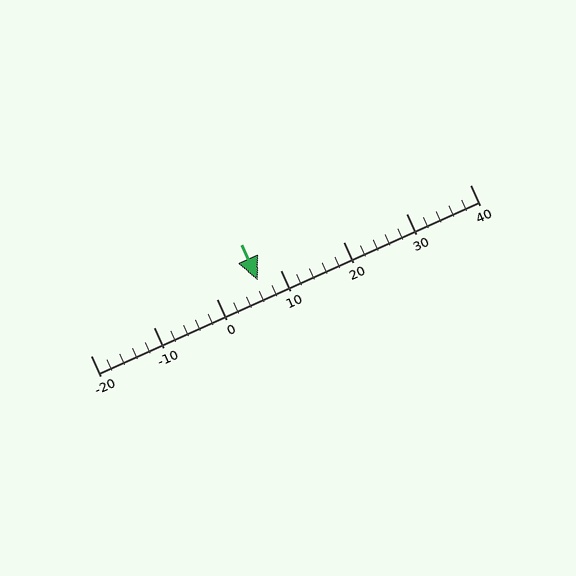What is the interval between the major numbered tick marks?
The major tick marks are spaced 10 units apart.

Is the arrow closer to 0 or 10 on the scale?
The arrow is closer to 10.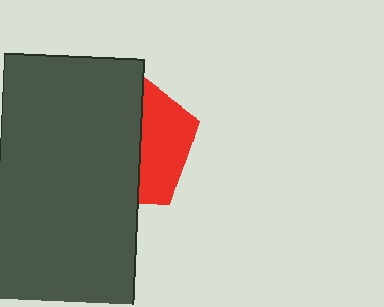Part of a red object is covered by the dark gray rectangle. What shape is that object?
It is a pentagon.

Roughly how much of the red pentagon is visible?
A small part of it is visible (roughly 36%).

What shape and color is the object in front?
The object in front is a dark gray rectangle.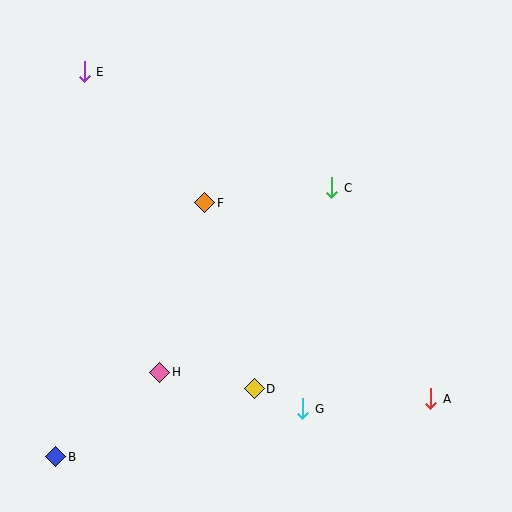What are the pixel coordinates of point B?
Point B is at (56, 457).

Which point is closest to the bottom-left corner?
Point B is closest to the bottom-left corner.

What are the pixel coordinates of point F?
Point F is at (205, 203).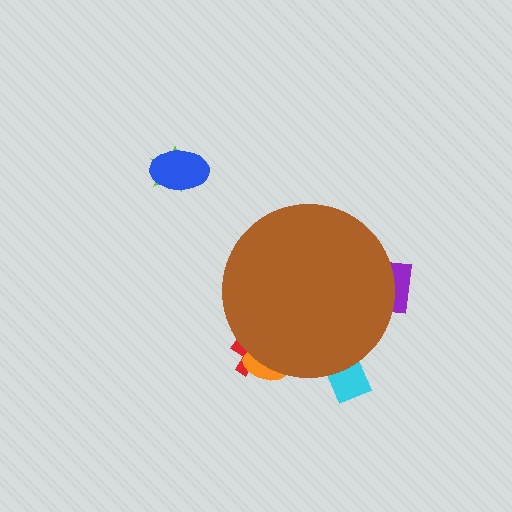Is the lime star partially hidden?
No, the lime star is fully visible.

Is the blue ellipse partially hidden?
No, the blue ellipse is fully visible.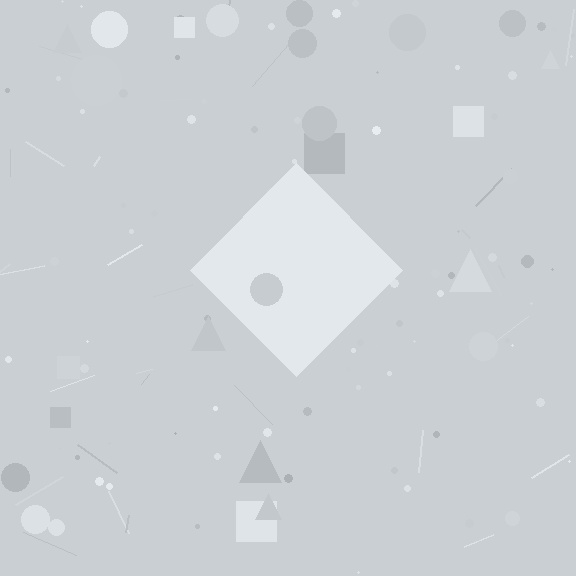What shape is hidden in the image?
A diamond is hidden in the image.